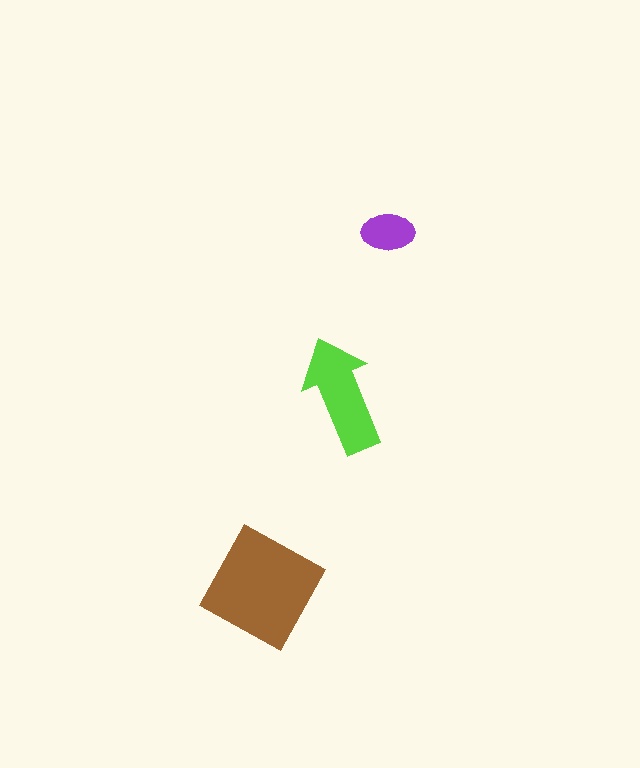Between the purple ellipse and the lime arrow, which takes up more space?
The lime arrow.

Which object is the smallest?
The purple ellipse.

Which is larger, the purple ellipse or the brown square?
The brown square.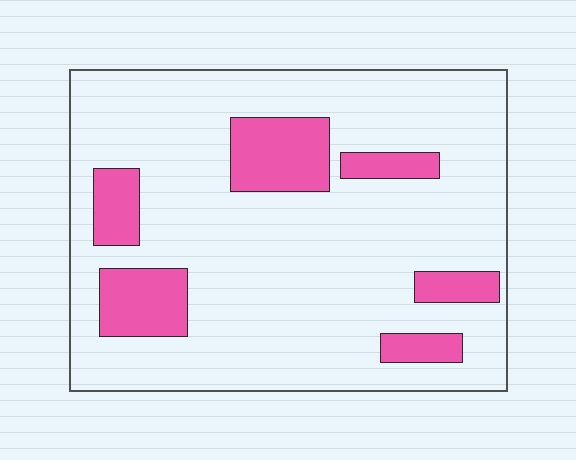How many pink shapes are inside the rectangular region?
6.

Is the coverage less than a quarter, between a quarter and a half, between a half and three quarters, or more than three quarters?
Less than a quarter.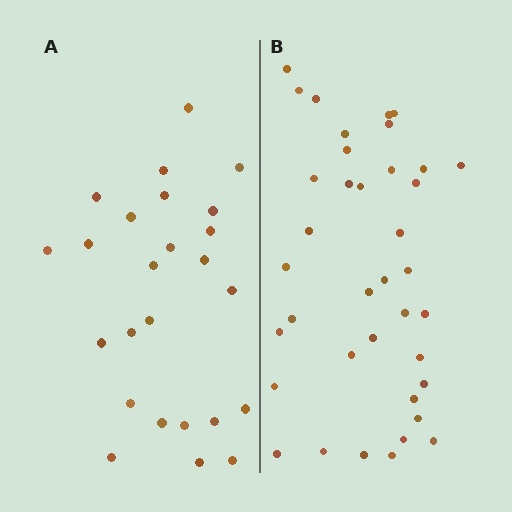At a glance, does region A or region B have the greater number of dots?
Region B (the right region) has more dots.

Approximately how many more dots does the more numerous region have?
Region B has approximately 15 more dots than region A.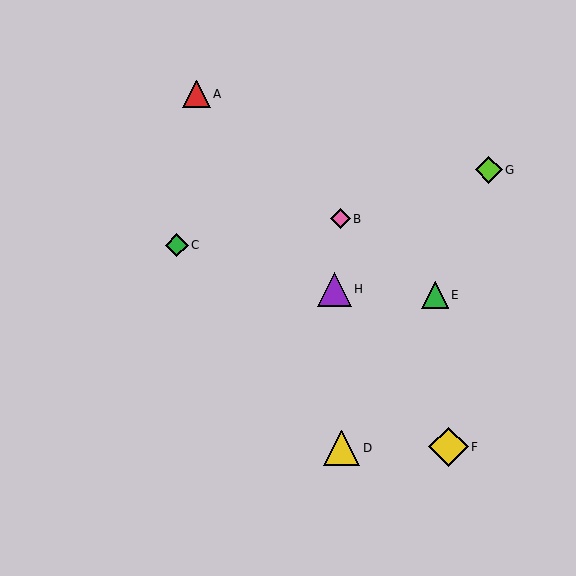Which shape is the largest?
The yellow diamond (labeled F) is the largest.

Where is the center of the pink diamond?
The center of the pink diamond is at (340, 219).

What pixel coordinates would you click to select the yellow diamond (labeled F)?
Click at (448, 447) to select the yellow diamond F.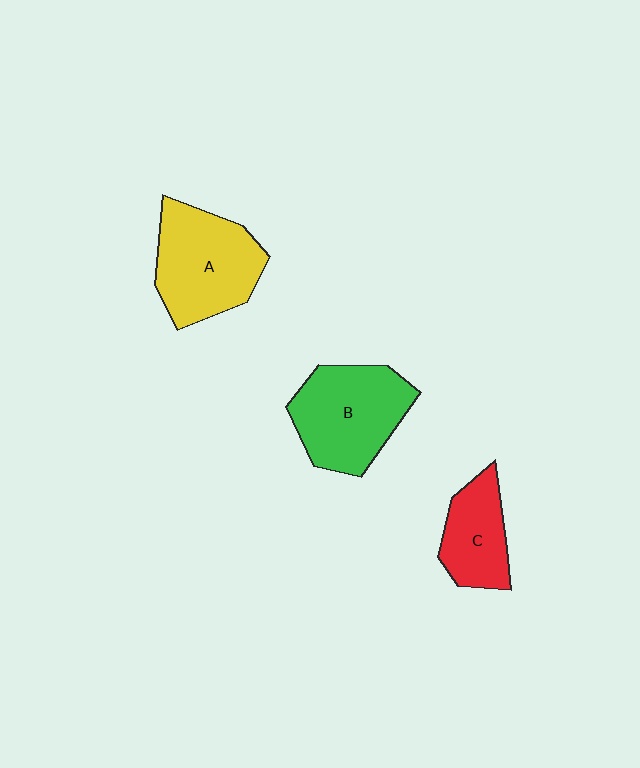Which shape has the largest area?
Shape A (yellow).